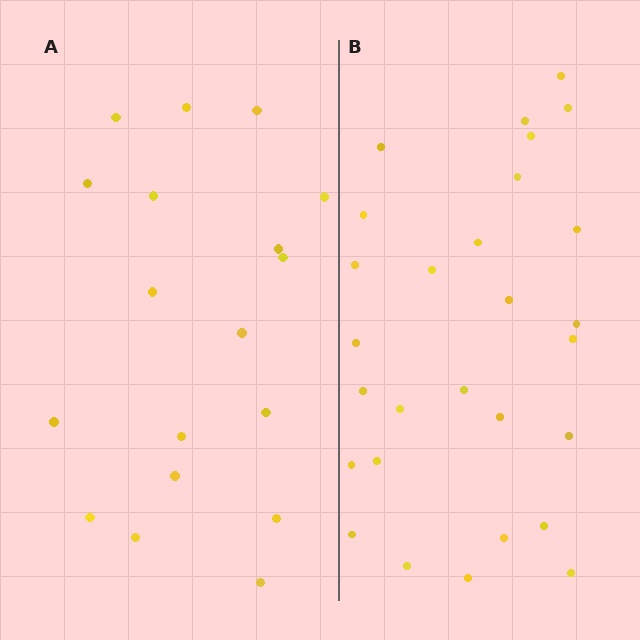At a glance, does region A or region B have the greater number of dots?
Region B (the right region) has more dots.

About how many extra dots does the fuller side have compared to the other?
Region B has roughly 10 or so more dots than region A.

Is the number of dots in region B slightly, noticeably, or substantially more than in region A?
Region B has substantially more. The ratio is roughly 1.6 to 1.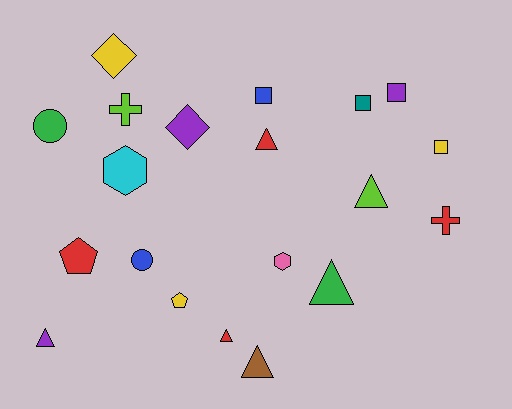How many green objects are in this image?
There are 2 green objects.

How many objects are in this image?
There are 20 objects.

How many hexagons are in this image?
There are 2 hexagons.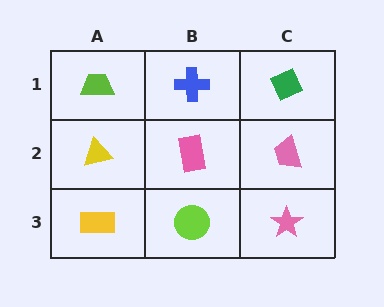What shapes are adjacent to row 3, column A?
A yellow triangle (row 2, column A), a lime circle (row 3, column B).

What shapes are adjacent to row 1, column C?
A pink trapezoid (row 2, column C), a blue cross (row 1, column B).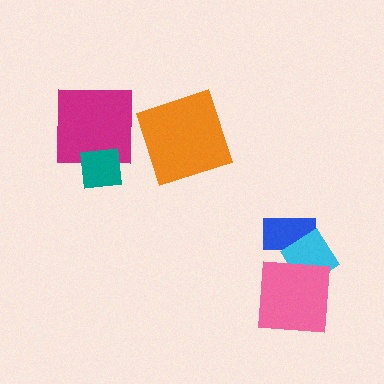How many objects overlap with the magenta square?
1 object overlaps with the magenta square.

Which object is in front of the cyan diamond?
The pink square is in front of the cyan diamond.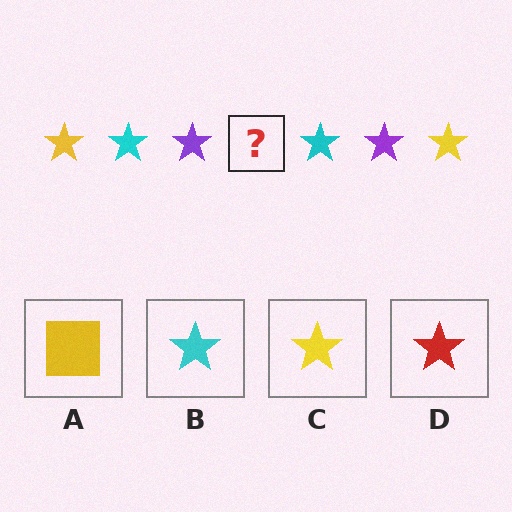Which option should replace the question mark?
Option C.